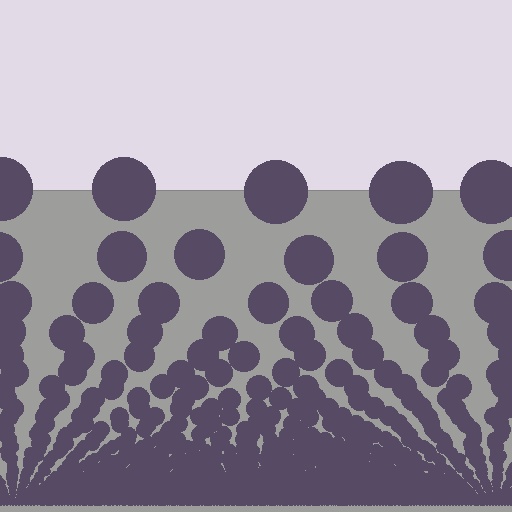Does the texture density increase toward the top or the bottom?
Density increases toward the bottom.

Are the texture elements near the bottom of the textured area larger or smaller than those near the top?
Smaller. The gradient is inverted — elements near the bottom are smaller and denser.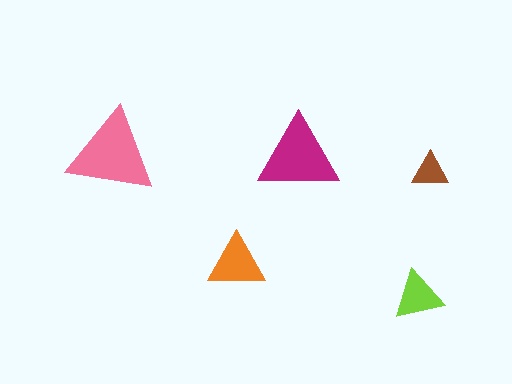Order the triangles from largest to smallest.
the pink one, the magenta one, the orange one, the lime one, the brown one.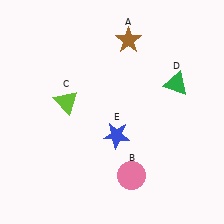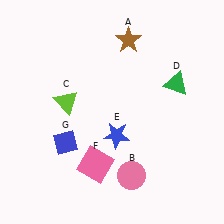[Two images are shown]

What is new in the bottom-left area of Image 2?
A pink square (F) was added in the bottom-left area of Image 2.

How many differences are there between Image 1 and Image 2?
There are 2 differences between the two images.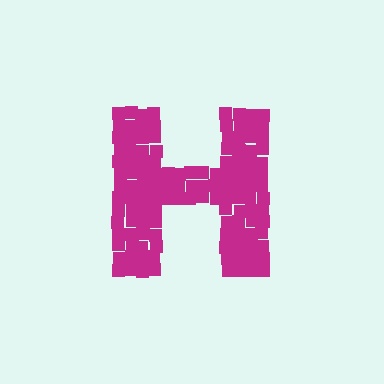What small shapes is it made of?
It is made of small squares.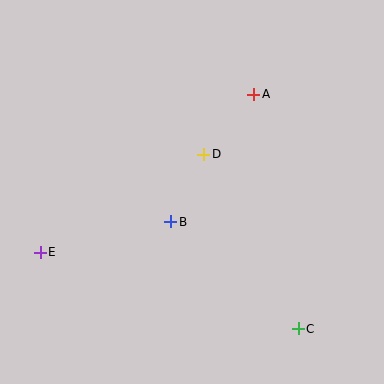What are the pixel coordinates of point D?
Point D is at (204, 154).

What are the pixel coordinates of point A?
Point A is at (254, 94).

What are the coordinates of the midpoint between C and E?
The midpoint between C and E is at (169, 290).